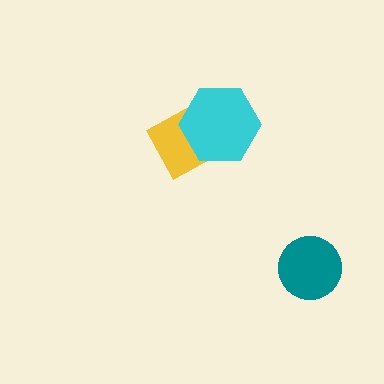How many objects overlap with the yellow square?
1 object overlaps with the yellow square.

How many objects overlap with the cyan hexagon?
1 object overlaps with the cyan hexagon.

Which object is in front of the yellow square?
The cyan hexagon is in front of the yellow square.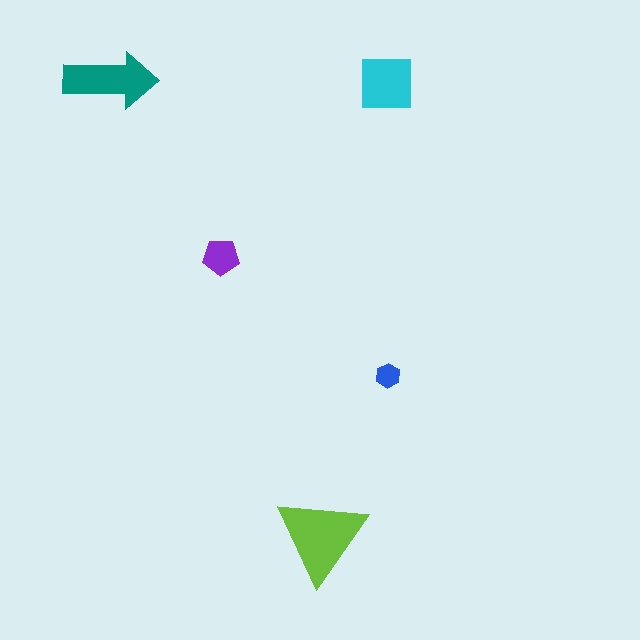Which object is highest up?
The teal arrow is topmost.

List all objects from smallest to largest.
The blue hexagon, the purple pentagon, the cyan square, the teal arrow, the lime triangle.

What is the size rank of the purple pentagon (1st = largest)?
4th.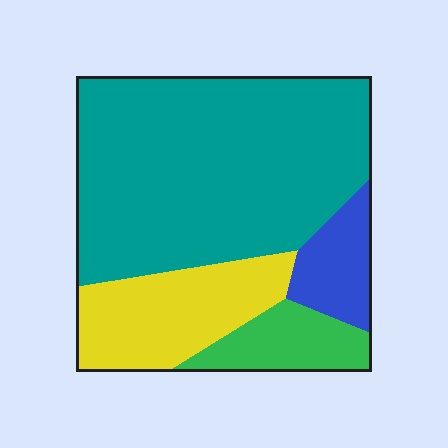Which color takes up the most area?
Teal, at roughly 60%.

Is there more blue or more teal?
Teal.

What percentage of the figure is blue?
Blue takes up about one tenth (1/10) of the figure.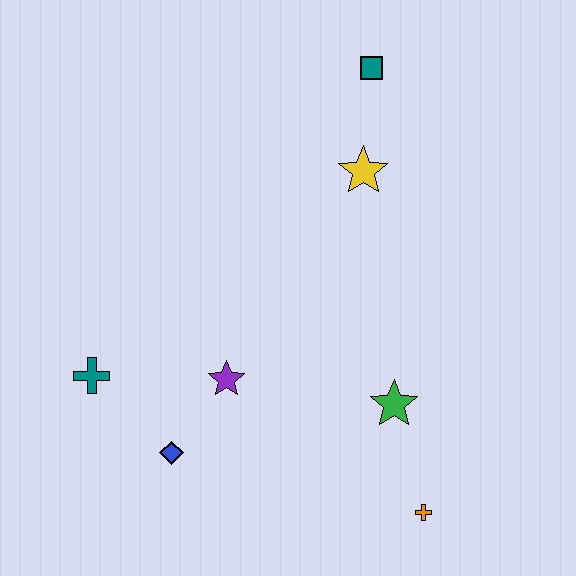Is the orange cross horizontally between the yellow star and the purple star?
No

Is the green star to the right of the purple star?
Yes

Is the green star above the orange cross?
Yes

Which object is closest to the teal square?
The yellow star is closest to the teal square.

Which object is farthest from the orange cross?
The teal square is farthest from the orange cross.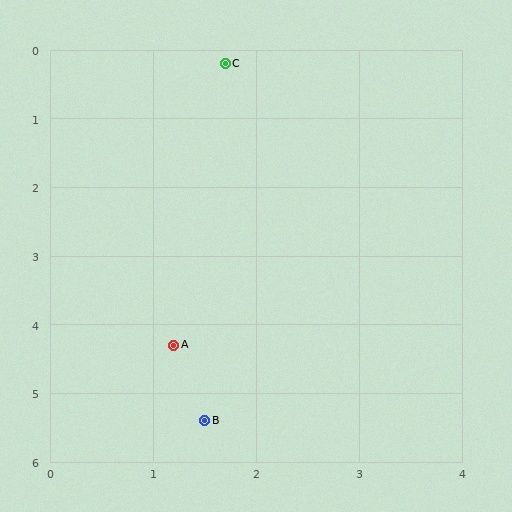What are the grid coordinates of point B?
Point B is at approximately (1.5, 5.4).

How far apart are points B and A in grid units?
Points B and A are about 1.1 grid units apart.